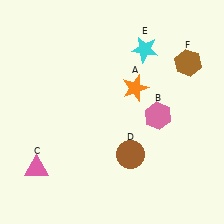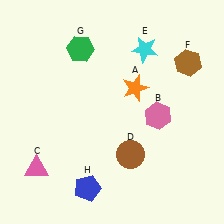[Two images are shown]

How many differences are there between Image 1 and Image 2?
There are 2 differences between the two images.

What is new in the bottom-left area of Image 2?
A blue pentagon (H) was added in the bottom-left area of Image 2.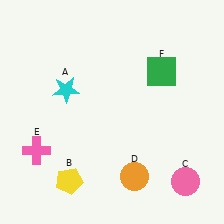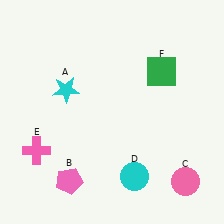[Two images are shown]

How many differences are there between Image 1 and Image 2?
There are 2 differences between the two images.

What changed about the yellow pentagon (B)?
In Image 1, B is yellow. In Image 2, it changed to pink.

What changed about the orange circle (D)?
In Image 1, D is orange. In Image 2, it changed to cyan.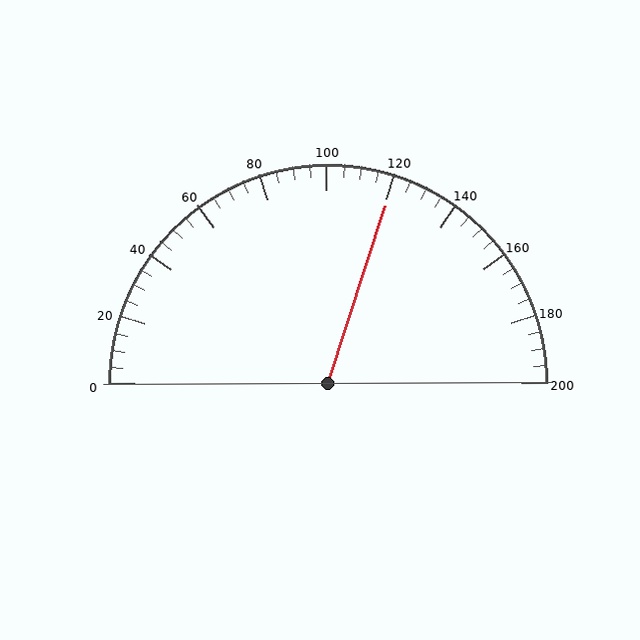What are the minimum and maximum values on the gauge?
The gauge ranges from 0 to 200.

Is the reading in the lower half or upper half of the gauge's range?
The reading is in the upper half of the range (0 to 200).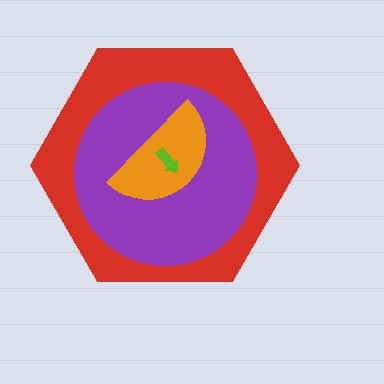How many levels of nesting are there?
4.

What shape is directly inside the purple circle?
The orange semicircle.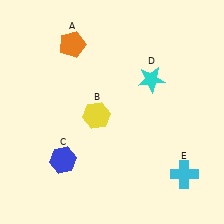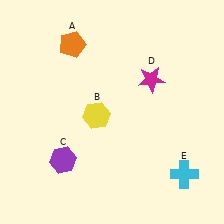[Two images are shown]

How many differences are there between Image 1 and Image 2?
There are 2 differences between the two images.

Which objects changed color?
C changed from blue to purple. D changed from cyan to magenta.